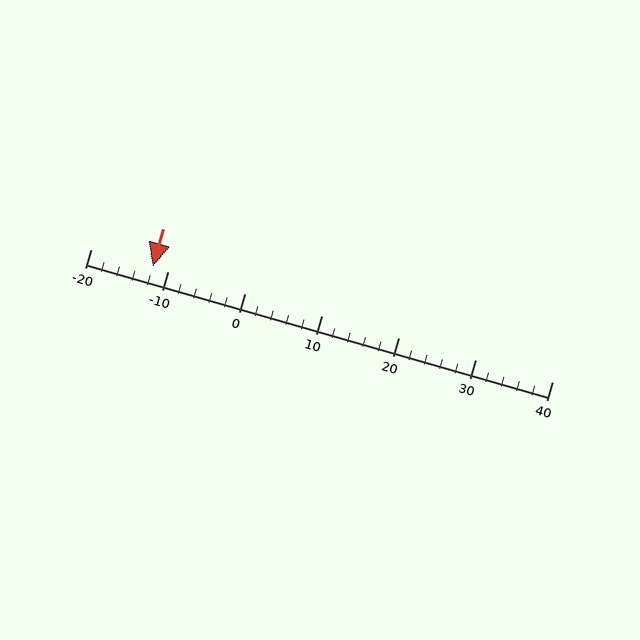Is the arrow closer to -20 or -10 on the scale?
The arrow is closer to -10.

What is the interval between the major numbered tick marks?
The major tick marks are spaced 10 units apart.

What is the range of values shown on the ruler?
The ruler shows values from -20 to 40.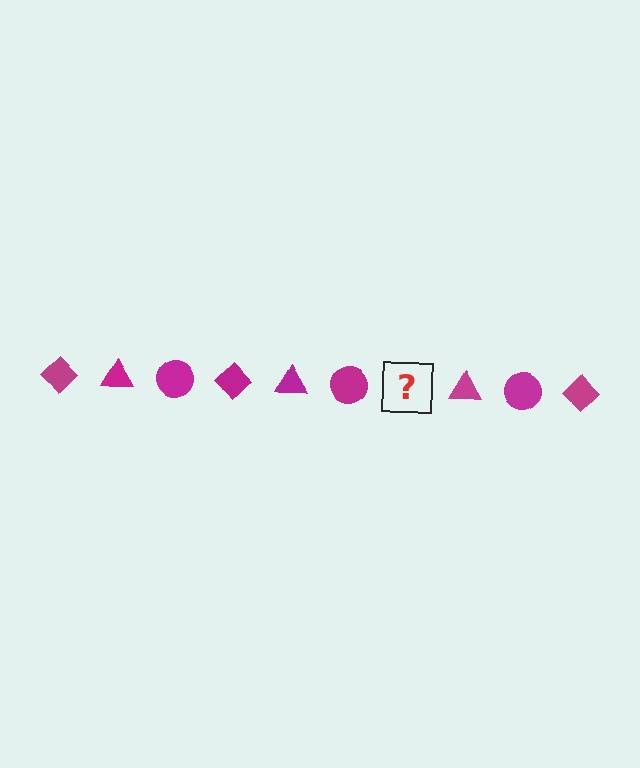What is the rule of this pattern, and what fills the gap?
The rule is that the pattern cycles through diamond, triangle, circle shapes in magenta. The gap should be filled with a magenta diamond.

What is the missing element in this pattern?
The missing element is a magenta diamond.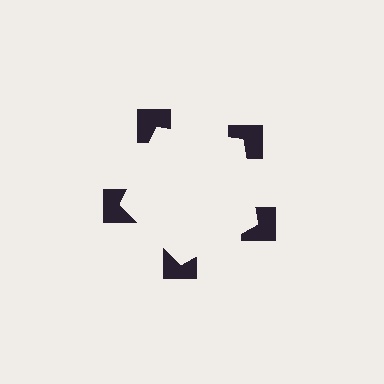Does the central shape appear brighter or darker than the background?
It typically appears slightly brighter than the background, even though no actual brightness change is drawn.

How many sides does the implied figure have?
5 sides.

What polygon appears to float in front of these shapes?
An illusory pentagon — its edges are inferred from the aligned wedge cuts in the notched squares, not physically drawn.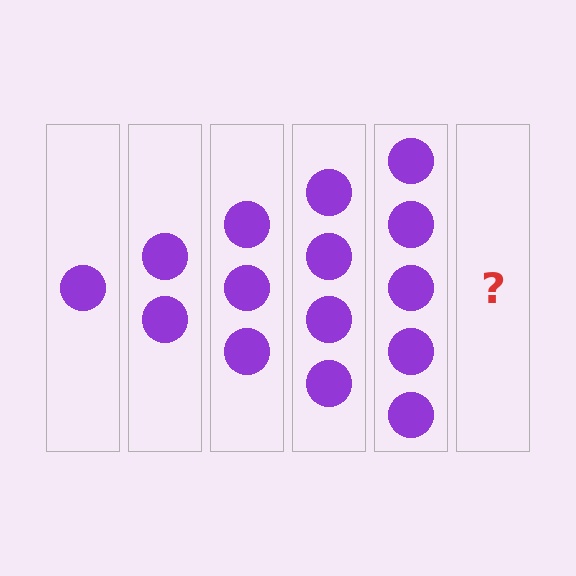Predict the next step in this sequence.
The next step is 6 circles.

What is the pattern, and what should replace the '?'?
The pattern is that each step adds one more circle. The '?' should be 6 circles.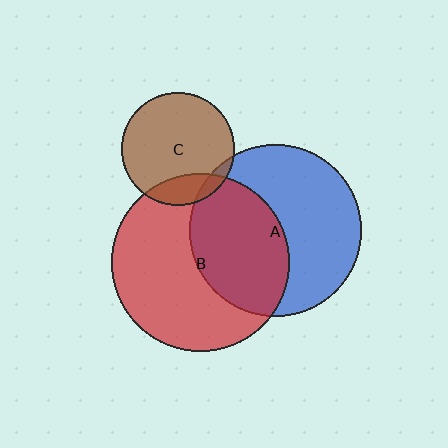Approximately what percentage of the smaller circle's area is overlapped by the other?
Approximately 5%.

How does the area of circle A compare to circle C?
Approximately 2.3 times.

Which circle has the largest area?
Circle B (red).